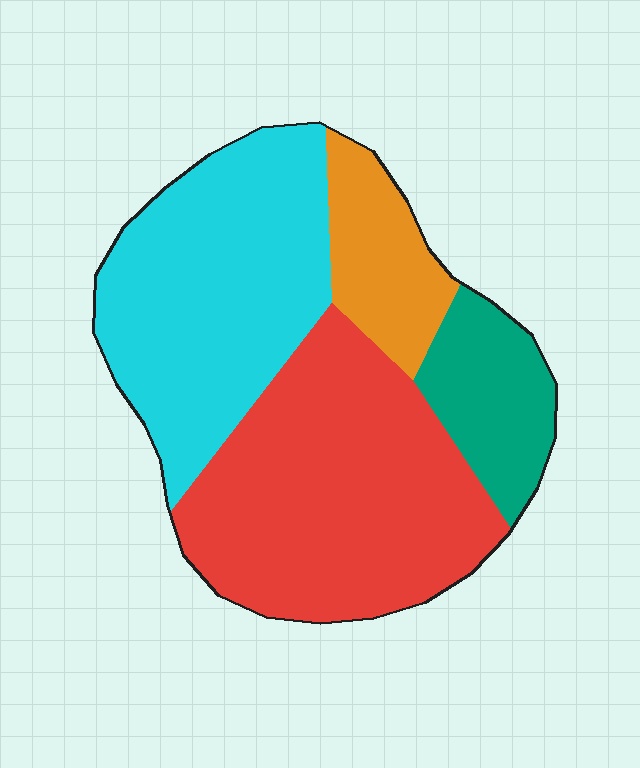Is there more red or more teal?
Red.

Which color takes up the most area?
Red, at roughly 40%.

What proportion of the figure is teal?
Teal takes up about one eighth (1/8) of the figure.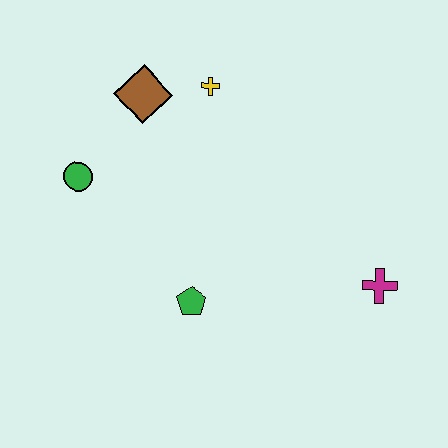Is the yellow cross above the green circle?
Yes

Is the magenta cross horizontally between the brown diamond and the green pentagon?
No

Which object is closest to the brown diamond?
The yellow cross is closest to the brown diamond.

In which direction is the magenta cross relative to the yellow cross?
The magenta cross is below the yellow cross.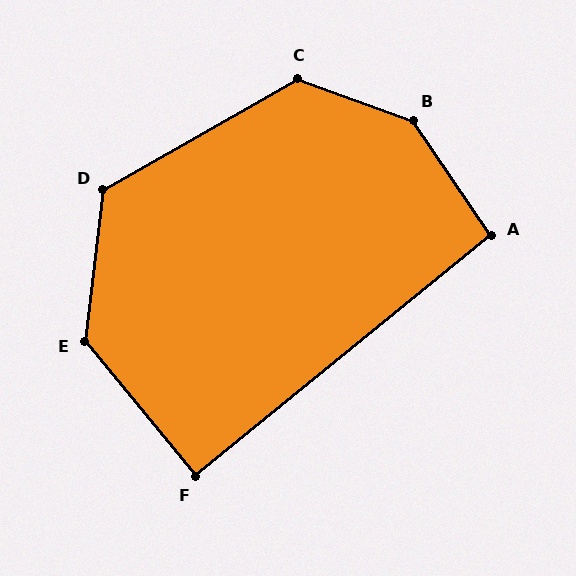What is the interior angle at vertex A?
Approximately 95 degrees (obtuse).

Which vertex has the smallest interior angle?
F, at approximately 90 degrees.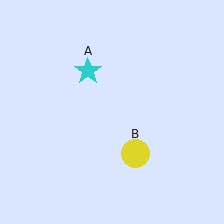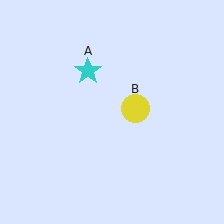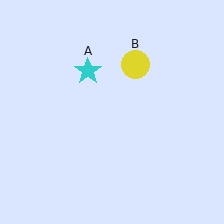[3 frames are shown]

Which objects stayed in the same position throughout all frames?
Cyan star (object A) remained stationary.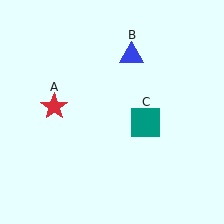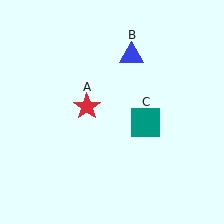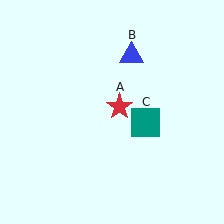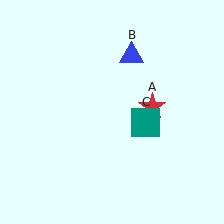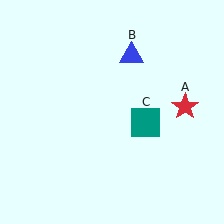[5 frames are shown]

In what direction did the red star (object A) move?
The red star (object A) moved right.